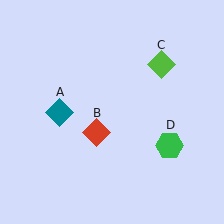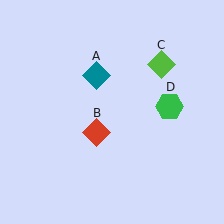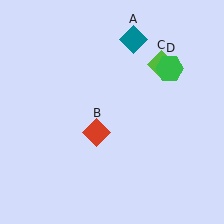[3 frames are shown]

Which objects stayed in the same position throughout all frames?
Red diamond (object B) and lime diamond (object C) remained stationary.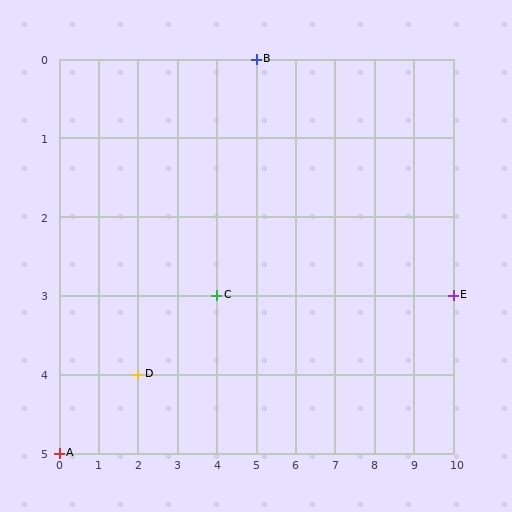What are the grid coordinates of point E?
Point E is at grid coordinates (10, 3).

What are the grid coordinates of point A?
Point A is at grid coordinates (0, 5).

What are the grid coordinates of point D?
Point D is at grid coordinates (2, 4).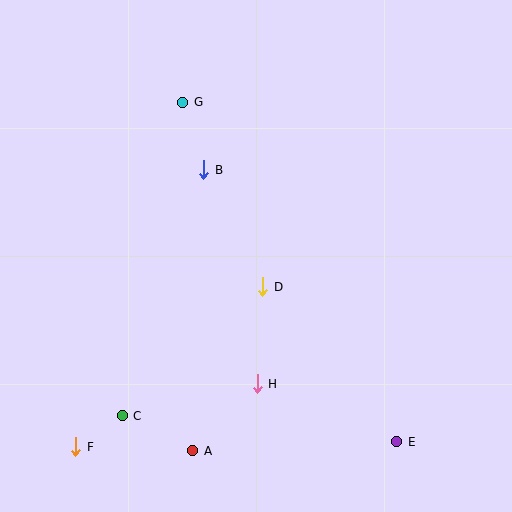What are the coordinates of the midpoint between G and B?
The midpoint between G and B is at (193, 136).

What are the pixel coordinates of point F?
Point F is at (76, 447).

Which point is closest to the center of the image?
Point D at (263, 287) is closest to the center.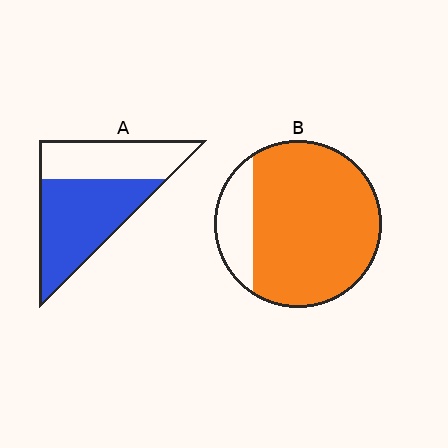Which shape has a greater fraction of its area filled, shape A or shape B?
Shape B.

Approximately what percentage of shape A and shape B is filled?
A is approximately 60% and B is approximately 80%.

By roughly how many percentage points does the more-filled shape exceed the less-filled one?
By roughly 25 percentage points (B over A).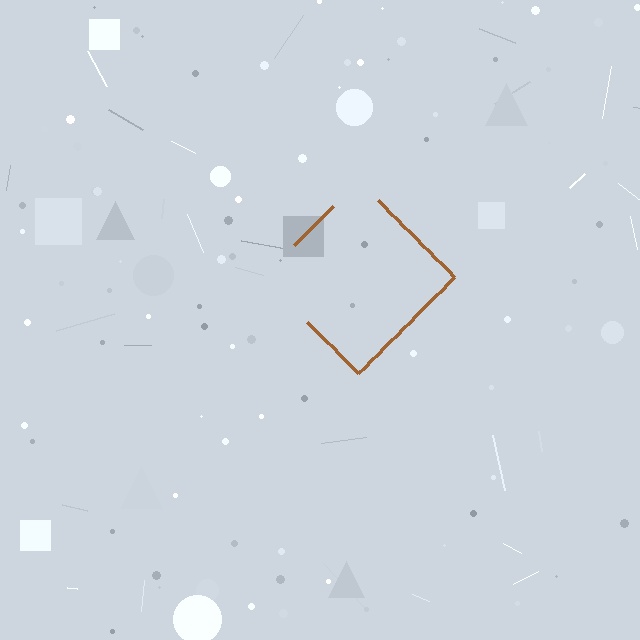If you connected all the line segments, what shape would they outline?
They would outline a diamond.